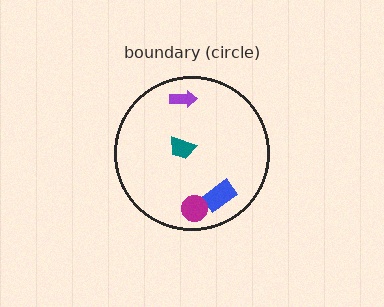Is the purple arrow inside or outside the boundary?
Inside.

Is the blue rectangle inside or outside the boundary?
Inside.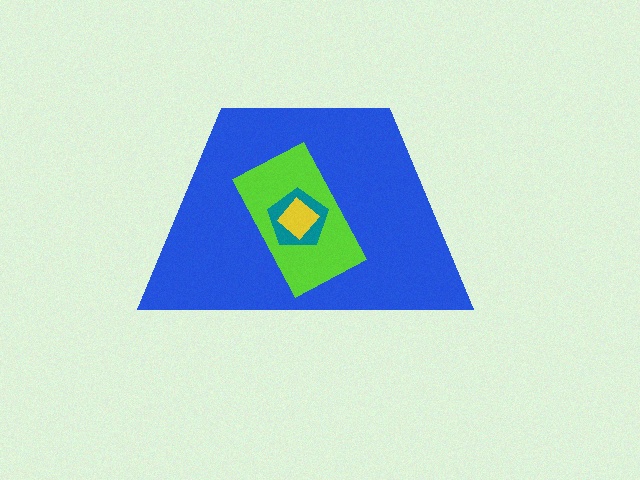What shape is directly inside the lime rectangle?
The teal pentagon.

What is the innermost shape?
The yellow diamond.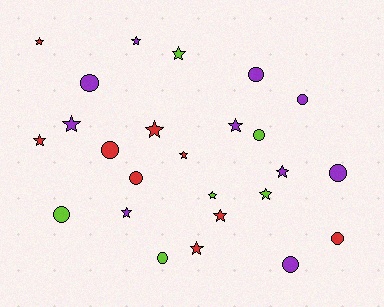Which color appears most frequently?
Purple, with 10 objects.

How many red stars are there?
There are 6 red stars.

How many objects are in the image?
There are 25 objects.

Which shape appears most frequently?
Star, with 14 objects.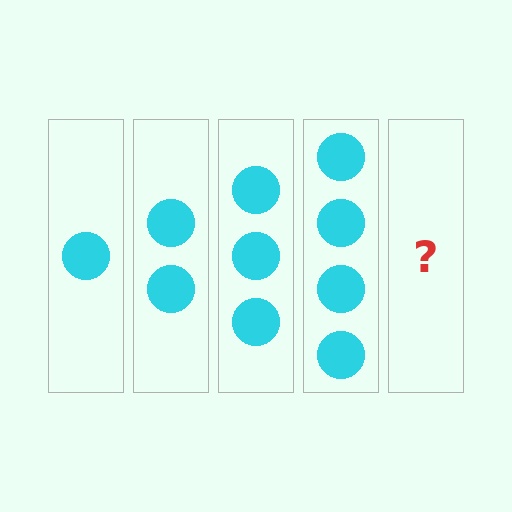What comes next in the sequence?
The next element should be 5 circles.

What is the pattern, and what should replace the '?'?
The pattern is that each step adds one more circle. The '?' should be 5 circles.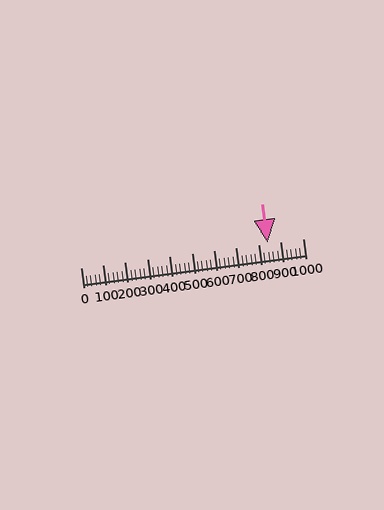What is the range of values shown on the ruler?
The ruler shows values from 0 to 1000.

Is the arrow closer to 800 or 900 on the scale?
The arrow is closer to 800.